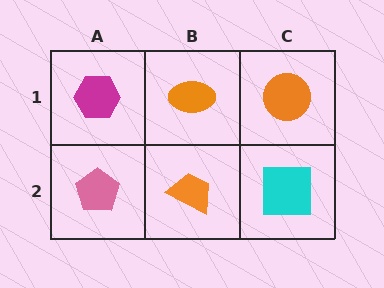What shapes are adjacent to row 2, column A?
A magenta hexagon (row 1, column A), an orange trapezoid (row 2, column B).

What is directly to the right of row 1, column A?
An orange ellipse.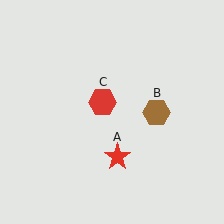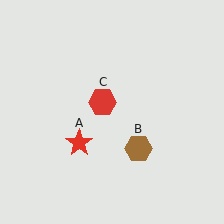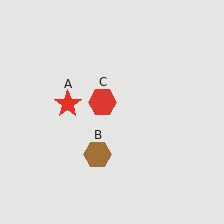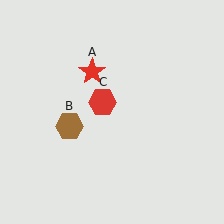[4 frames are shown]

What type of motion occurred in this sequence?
The red star (object A), brown hexagon (object B) rotated clockwise around the center of the scene.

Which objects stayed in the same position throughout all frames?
Red hexagon (object C) remained stationary.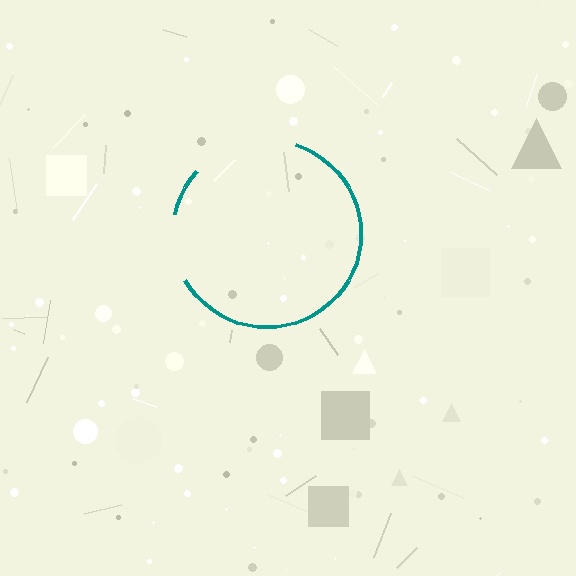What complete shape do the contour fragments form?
The contour fragments form a circle.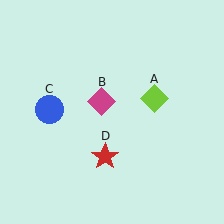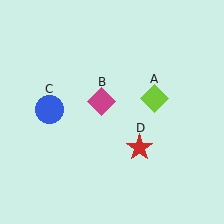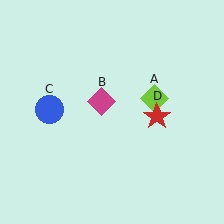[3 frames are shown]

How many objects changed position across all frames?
1 object changed position: red star (object D).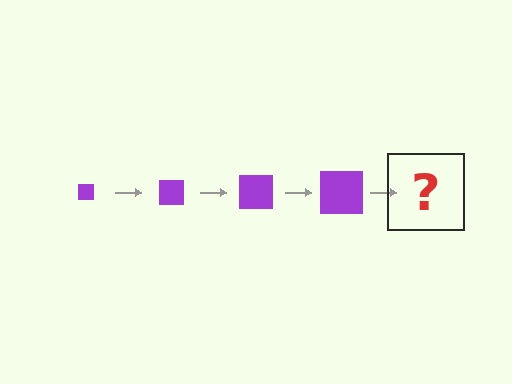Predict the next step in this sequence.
The next step is a purple square, larger than the previous one.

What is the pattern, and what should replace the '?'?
The pattern is that the square gets progressively larger each step. The '?' should be a purple square, larger than the previous one.